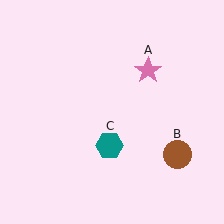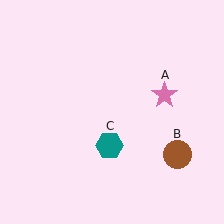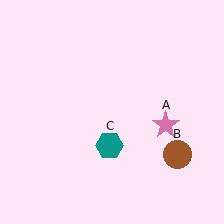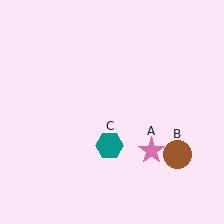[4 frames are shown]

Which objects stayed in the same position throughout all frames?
Brown circle (object B) and teal hexagon (object C) remained stationary.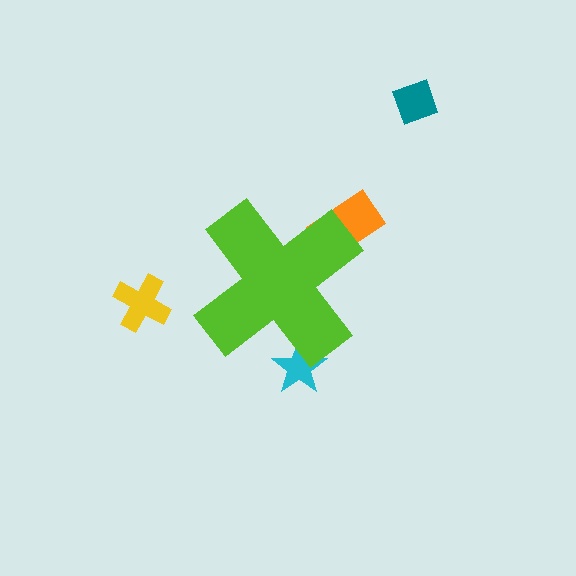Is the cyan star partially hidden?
Yes, the cyan star is partially hidden behind the lime cross.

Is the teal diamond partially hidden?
No, the teal diamond is fully visible.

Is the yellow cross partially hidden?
No, the yellow cross is fully visible.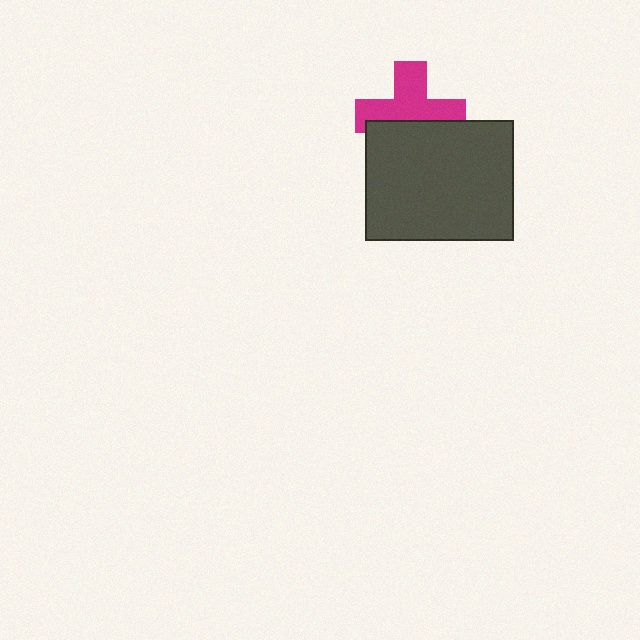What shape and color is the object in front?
The object in front is a dark gray rectangle.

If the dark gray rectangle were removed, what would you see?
You would see the complete magenta cross.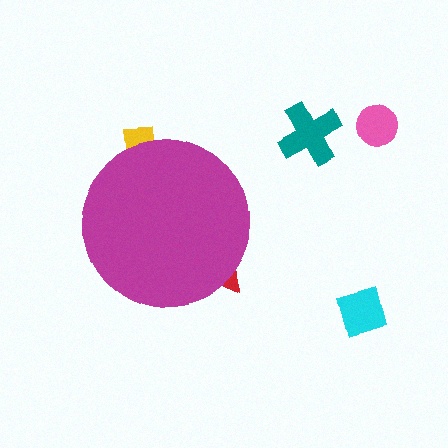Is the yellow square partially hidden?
Yes, the yellow square is partially hidden behind the magenta circle.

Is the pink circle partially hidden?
No, the pink circle is fully visible.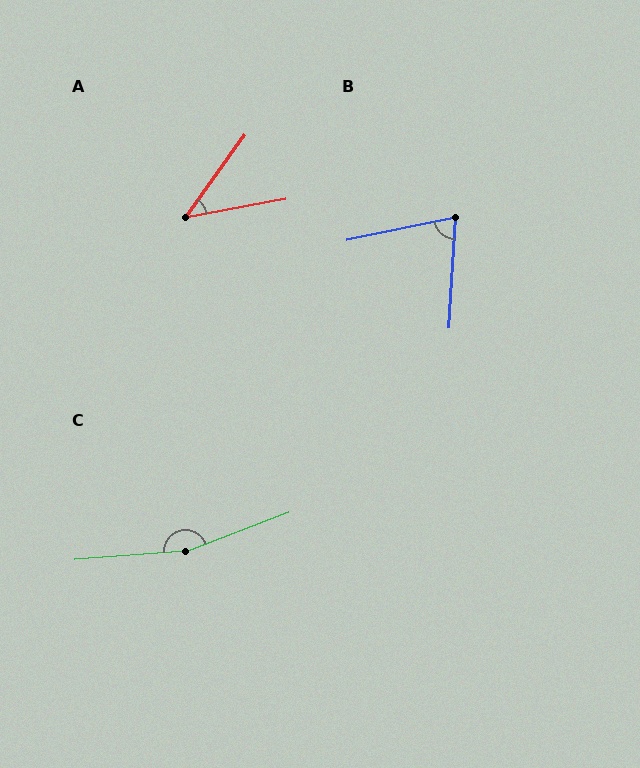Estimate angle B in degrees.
Approximately 75 degrees.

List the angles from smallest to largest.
A (44°), B (75°), C (163°).